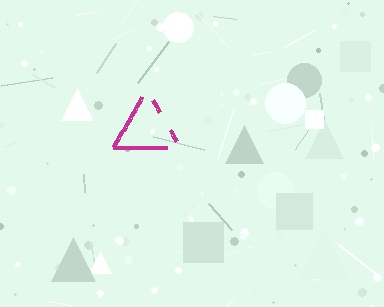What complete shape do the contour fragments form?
The contour fragments form a triangle.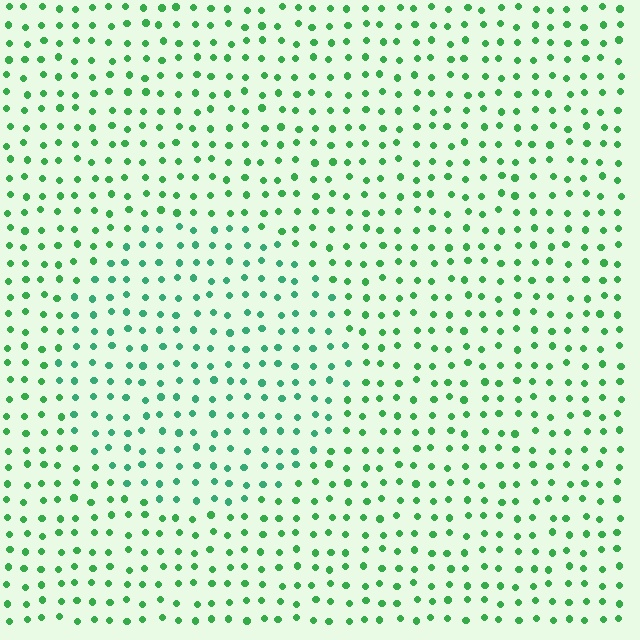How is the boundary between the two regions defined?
The boundary is defined purely by a slight shift in hue (about 24 degrees). Spacing, size, and orientation are identical on both sides.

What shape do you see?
I see a circle.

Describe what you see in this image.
The image is filled with small green elements in a uniform arrangement. A circle-shaped region is visible where the elements are tinted to a slightly different hue, forming a subtle color boundary.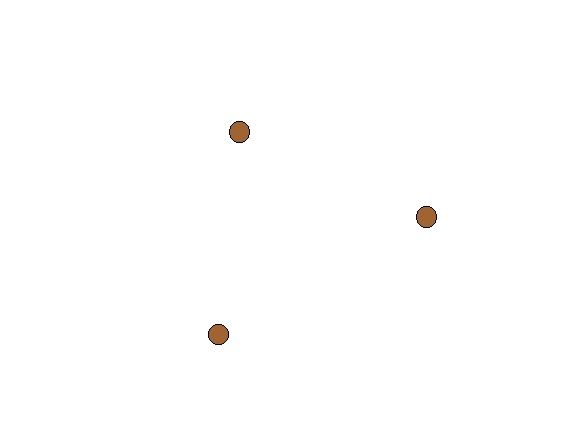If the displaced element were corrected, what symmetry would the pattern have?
It would have 3-fold rotational symmetry — the pattern would map onto itself every 120 degrees.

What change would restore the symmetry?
The symmetry would be restored by moving it outward, back onto the ring so that all 3 circles sit at equal angles and equal distance from the center.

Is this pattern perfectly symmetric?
No. The 3 brown circles are arranged in a ring, but one element near the 11 o'clock position is pulled inward toward the center, breaking the 3-fold rotational symmetry.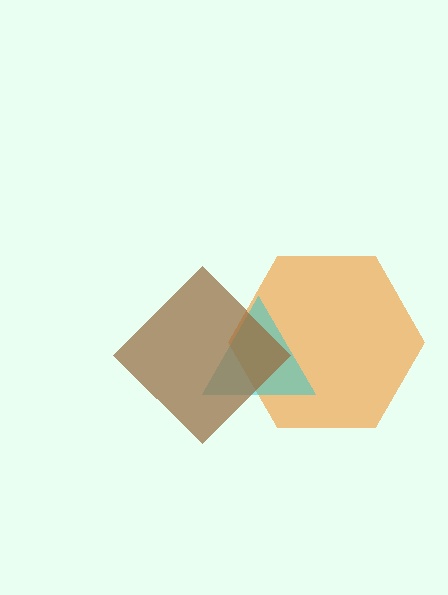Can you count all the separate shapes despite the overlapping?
Yes, there are 3 separate shapes.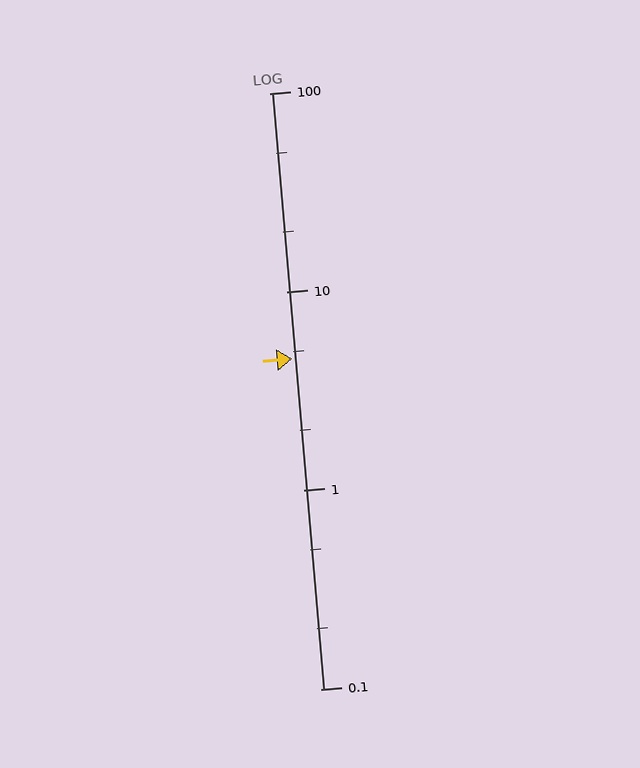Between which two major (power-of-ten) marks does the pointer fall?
The pointer is between 1 and 10.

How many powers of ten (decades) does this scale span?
The scale spans 3 decades, from 0.1 to 100.